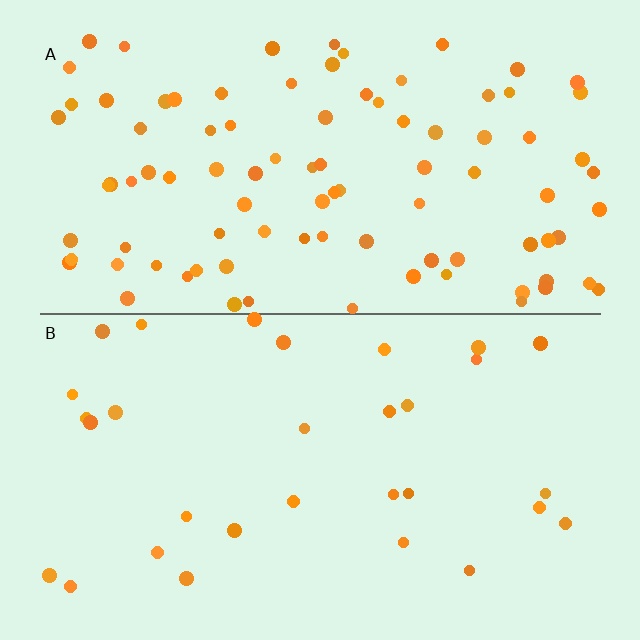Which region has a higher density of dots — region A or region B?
A (the top).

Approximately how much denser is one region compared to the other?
Approximately 3.0× — region A over region B.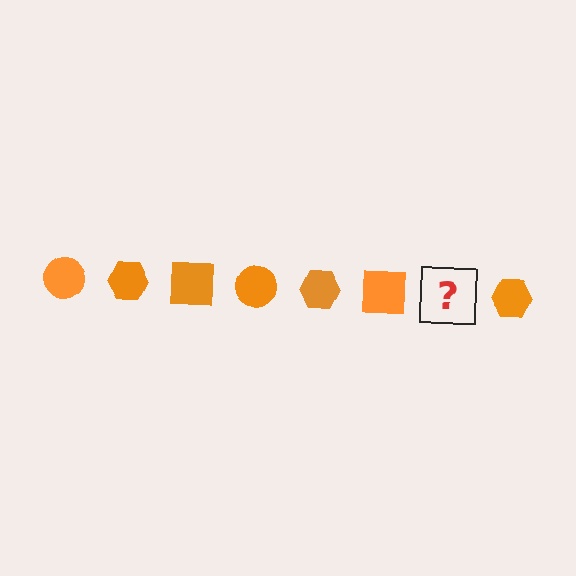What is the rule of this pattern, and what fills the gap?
The rule is that the pattern cycles through circle, hexagon, square shapes in orange. The gap should be filled with an orange circle.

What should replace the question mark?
The question mark should be replaced with an orange circle.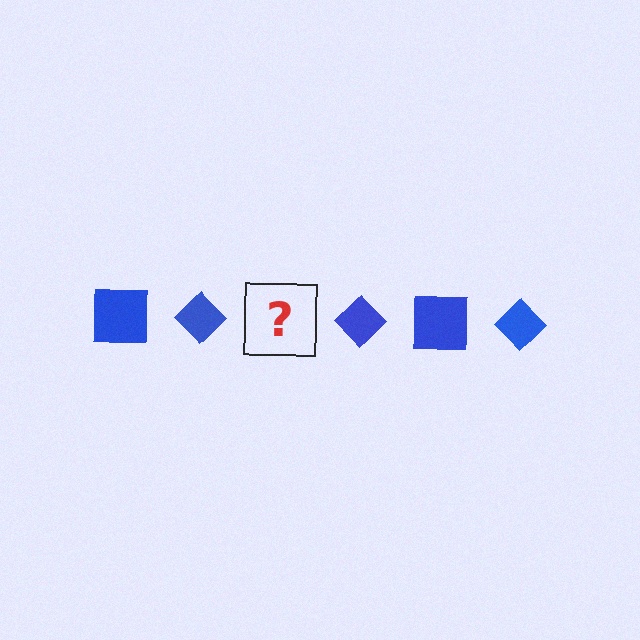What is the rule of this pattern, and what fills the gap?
The rule is that the pattern cycles through square, diamond shapes in blue. The gap should be filled with a blue square.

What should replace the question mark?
The question mark should be replaced with a blue square.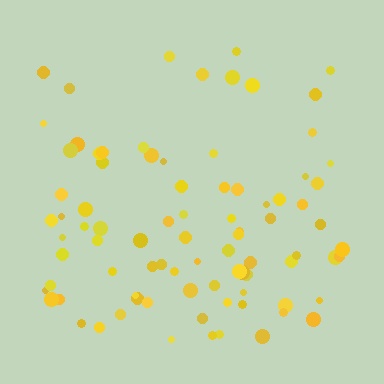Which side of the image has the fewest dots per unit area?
The top.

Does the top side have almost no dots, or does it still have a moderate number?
Still a moderate number, just noticeably fewer than the bottom.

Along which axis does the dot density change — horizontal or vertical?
Vertical.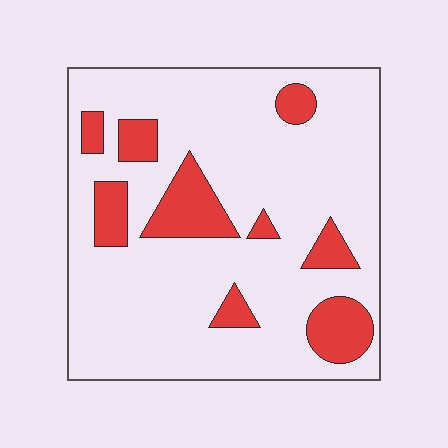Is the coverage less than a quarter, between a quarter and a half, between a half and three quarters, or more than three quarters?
Less than a quarter.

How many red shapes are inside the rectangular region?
9.